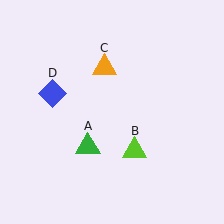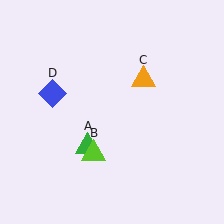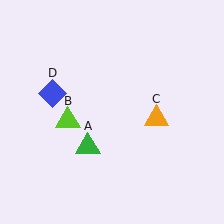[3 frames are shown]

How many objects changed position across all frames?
2 objects changed position: lime triangle (object B), orange triangle (object C).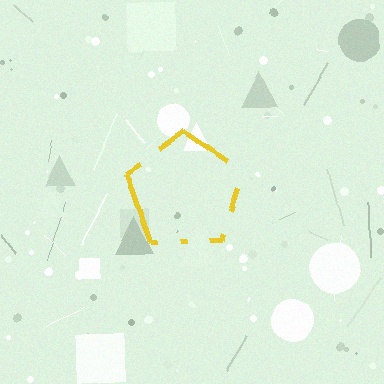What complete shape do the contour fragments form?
The contour fragments form a pentagon.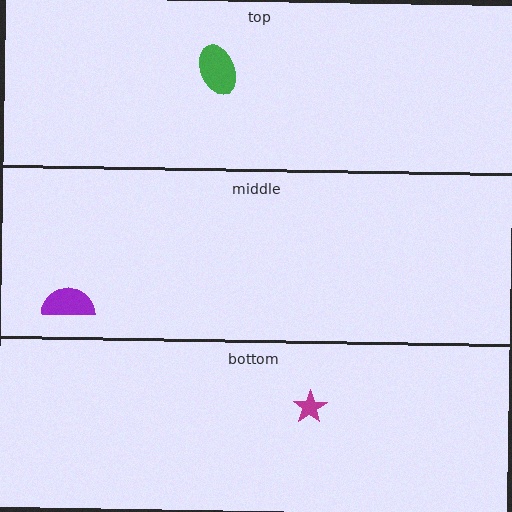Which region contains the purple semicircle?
The middle region.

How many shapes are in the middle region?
1.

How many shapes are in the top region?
1.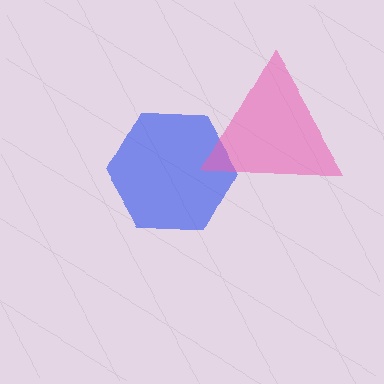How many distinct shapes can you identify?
There are 2 distinct shapes: a blue hexagon, a pink triangle.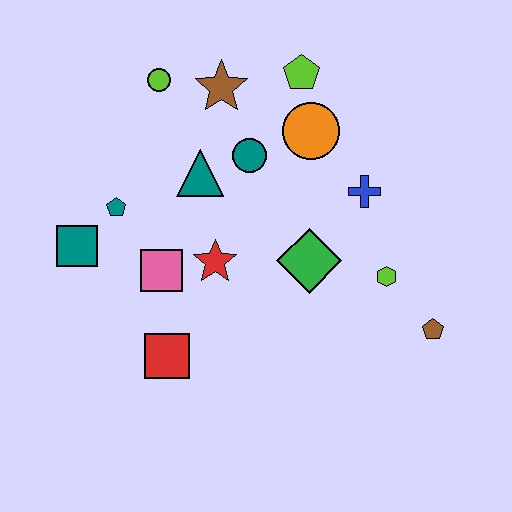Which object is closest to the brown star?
The lime circle is closest to the brown star.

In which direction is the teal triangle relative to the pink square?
The teal triangle is above the pink square.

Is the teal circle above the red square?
Yes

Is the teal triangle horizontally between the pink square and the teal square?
No